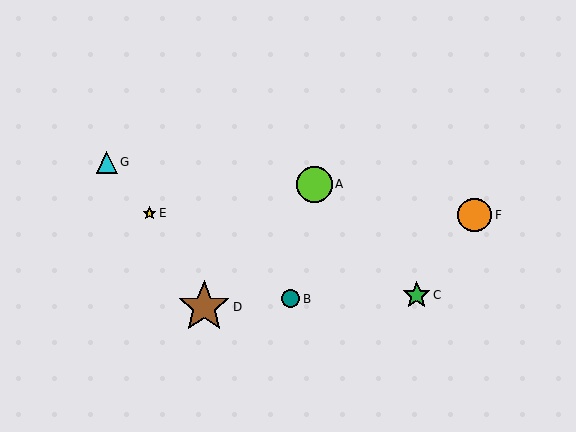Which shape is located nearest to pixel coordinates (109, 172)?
The cyan triangle (labeled G) at (107, 162) is nearest to that location.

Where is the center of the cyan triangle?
The center of the cyan triangle is at (107, 162).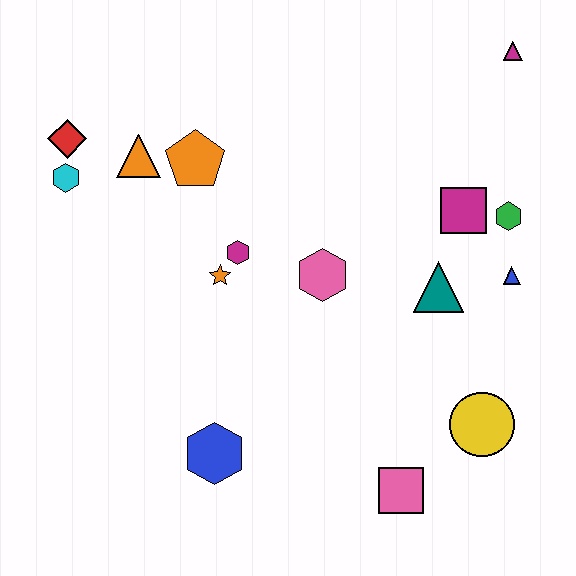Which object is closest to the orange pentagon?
The orange triangle is closest to the orange pentagon.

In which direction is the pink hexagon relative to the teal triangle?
The pink hexagon is to the left of the teal triangle.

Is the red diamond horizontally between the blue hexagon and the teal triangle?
No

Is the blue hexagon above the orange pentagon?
No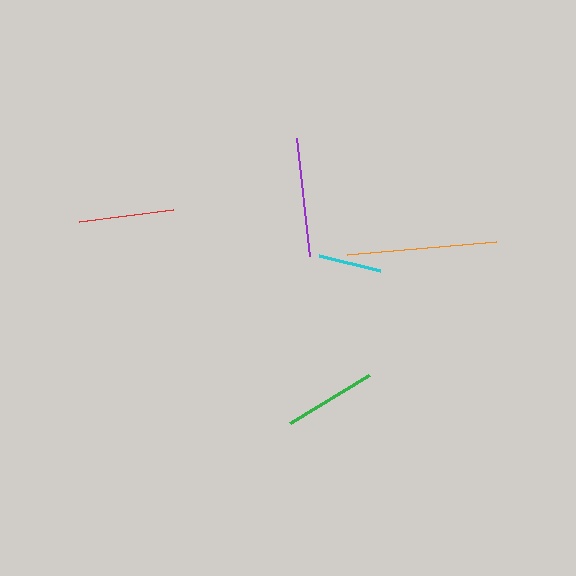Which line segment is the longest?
The orange line is the longest at approximately 149 pixels.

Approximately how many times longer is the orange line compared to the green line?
The orange line is approximately 1.6 times the length of the green line.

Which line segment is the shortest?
The cyan line is the shortest at approximately 62 pixels.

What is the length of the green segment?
The green segment is approximately 92 pixels long.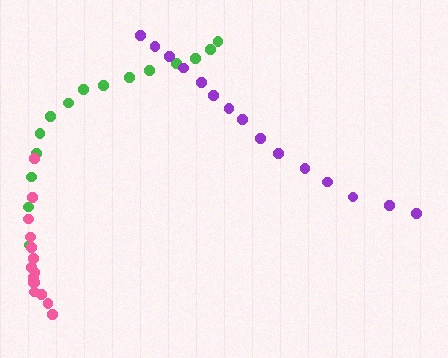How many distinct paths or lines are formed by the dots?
There are 3 distinct paths.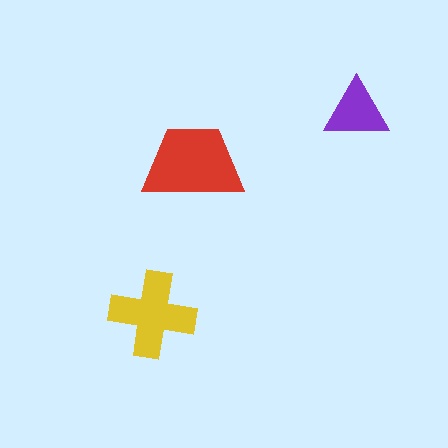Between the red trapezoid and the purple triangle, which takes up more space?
The red trapezoid.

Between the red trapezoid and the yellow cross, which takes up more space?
The red trapezoid.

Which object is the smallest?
The purple triangle.